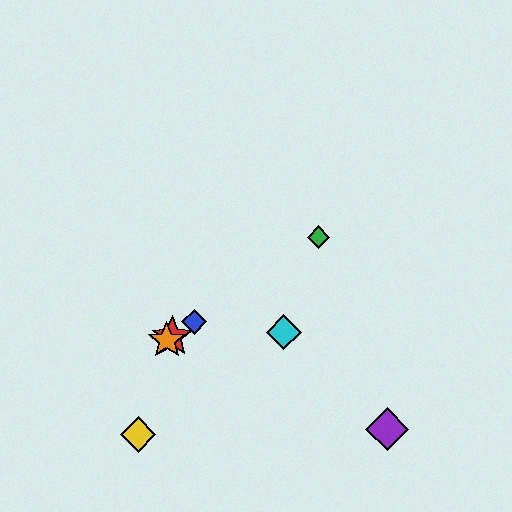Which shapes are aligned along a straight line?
The red star, the blue diamond, the green diamond, the orange star are aligned along a straight line.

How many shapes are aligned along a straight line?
4 shapes (the red star, the blue diamond, the green diamond, the orange star) are aligned along a straight line.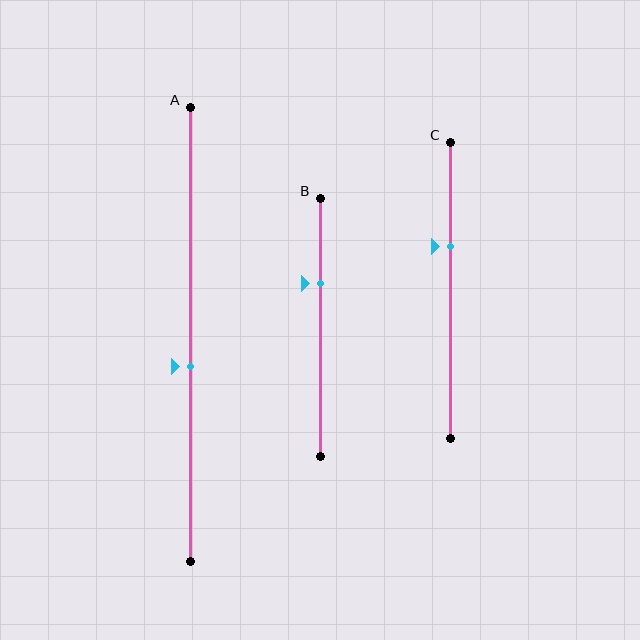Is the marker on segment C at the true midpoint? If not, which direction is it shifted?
No, the marker on segment C is shifted upward by about 15% of the segment length.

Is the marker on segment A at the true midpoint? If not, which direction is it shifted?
No, the marker on segment A is shifted downward by about 7% of the segment length.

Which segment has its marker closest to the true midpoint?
Segment A has its marker closest to the true midpoint.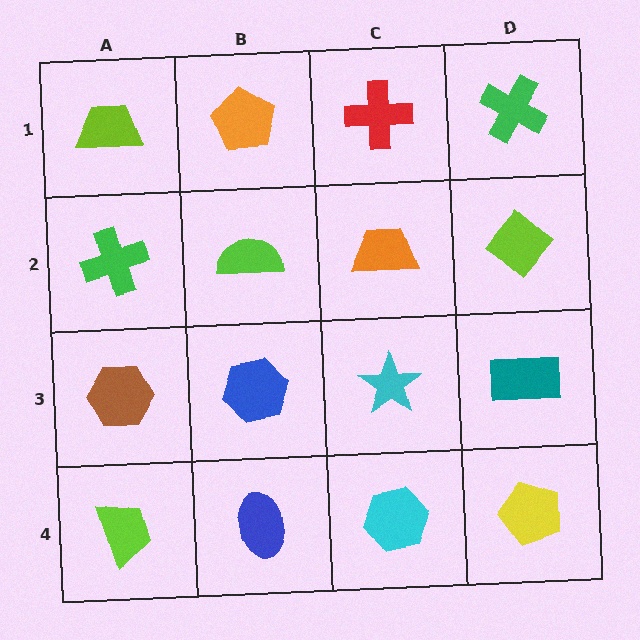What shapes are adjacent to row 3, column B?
A lime semicircle (row 2, column B), a blue ellipse (row 4, column B), a brown hexagon (row 3, column A), a cyan star (row 3, column C).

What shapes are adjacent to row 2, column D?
A green cross (row 1, column D), a teal rectangle (row 3, column D), an orange trapezoid (row 2, column C).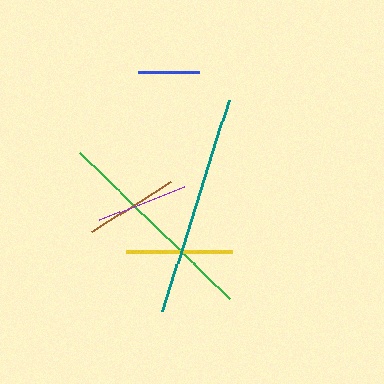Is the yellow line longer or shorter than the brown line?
The yellow line is longer than the brown line.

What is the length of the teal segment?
The teal segment is approximately 221 pixels long.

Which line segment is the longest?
The teal line is the longest at approximately 221 pixels.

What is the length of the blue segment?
The blue segment is approximately 61 pixels long.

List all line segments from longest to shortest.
From longest to shortest: teal, green, yellow, brown, purple, blue.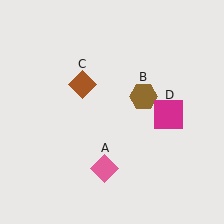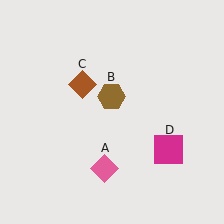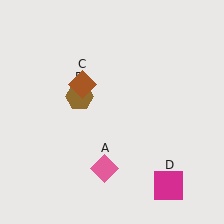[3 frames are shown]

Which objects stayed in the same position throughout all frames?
Pink diamond (object A) and brown diamond (object C) remained stationary.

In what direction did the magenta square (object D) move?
The magenta square (object D) moved down.